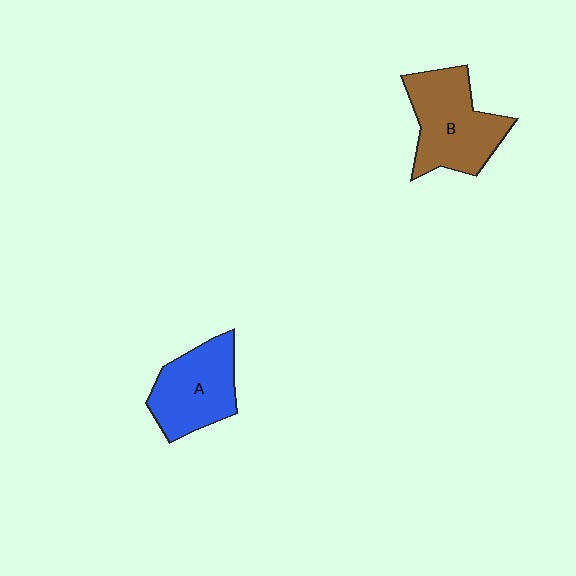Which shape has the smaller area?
Shape A (blue).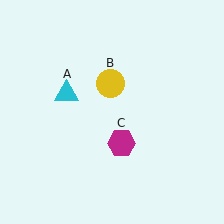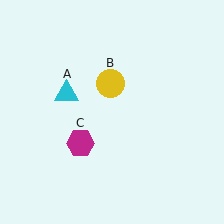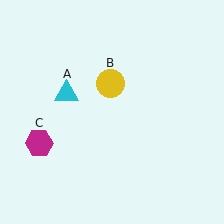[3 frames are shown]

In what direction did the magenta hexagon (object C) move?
The magenta hexagon (object C) moved left.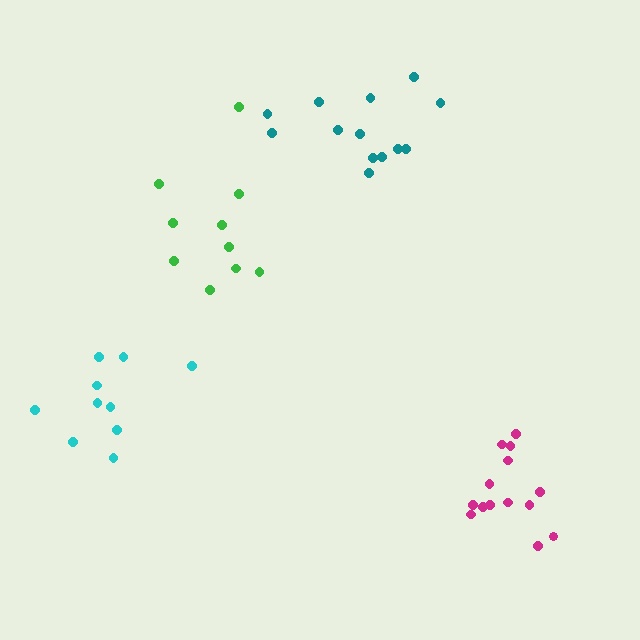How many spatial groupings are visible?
There are 4 spatial groupings.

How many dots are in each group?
Group 1: 13 dots, Group 2: 10 dots, Group 3: 14 dots, Group 4: 10 dots (47 total).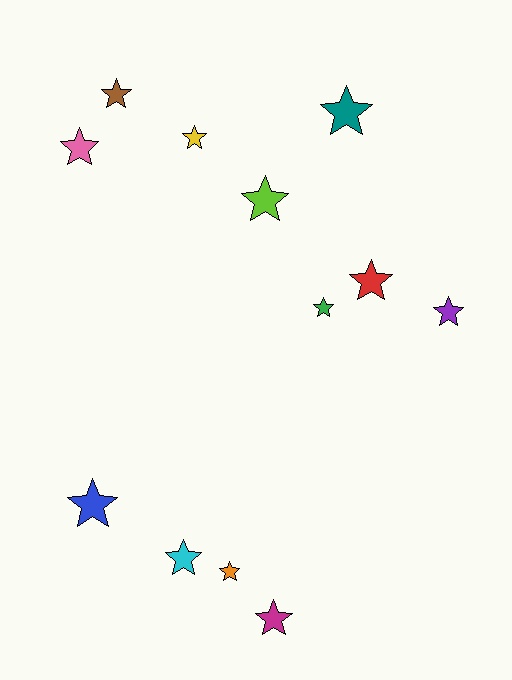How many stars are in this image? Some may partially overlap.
There are 12 stars.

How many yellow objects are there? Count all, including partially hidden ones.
There is 1 yellow object.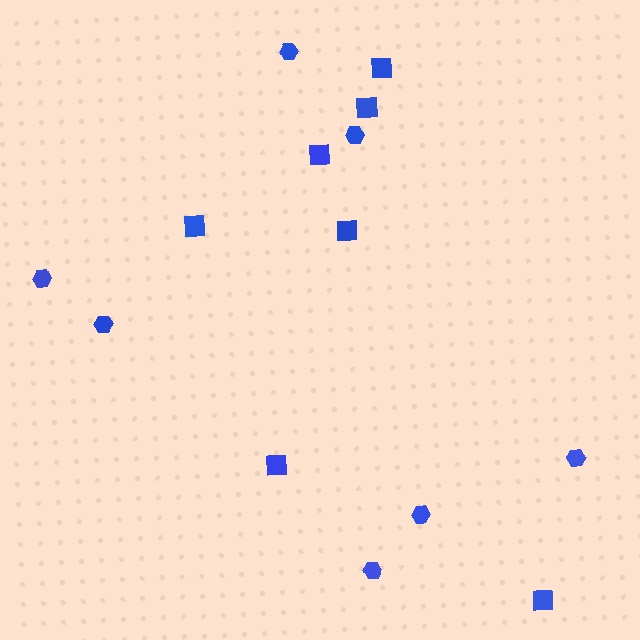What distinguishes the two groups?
There are 2 groups: one group of squares (7) and one group of hexagons (7).